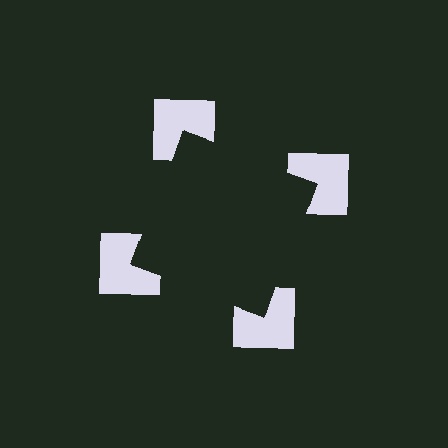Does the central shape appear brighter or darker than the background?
It typically appears slightly darker than the background, even though no actual brightness change is drawn.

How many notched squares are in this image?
There are 4 — one at each vertex of the illusory square.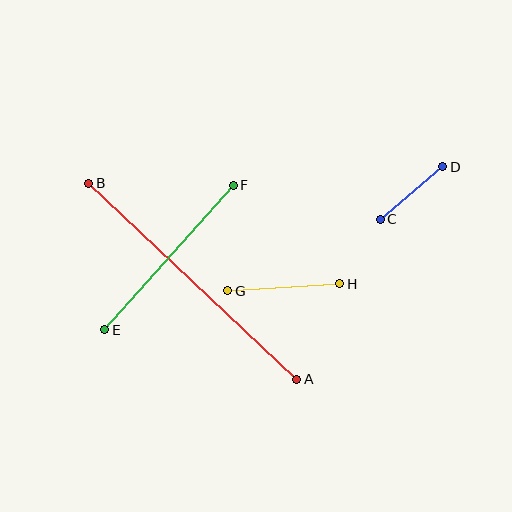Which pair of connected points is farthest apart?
Points A and B are farthest apart.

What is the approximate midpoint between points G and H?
The midpoint is at approximately (284, 287) pixels.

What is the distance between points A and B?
The distance is approximately 286 pixels.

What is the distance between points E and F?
The distance is approximately 193 pixels.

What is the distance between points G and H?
The distance is approximately 112 pixels.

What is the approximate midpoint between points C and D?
The midpoint is at approximately (412, 193) pixels.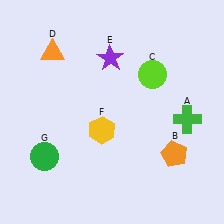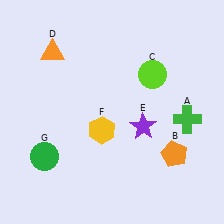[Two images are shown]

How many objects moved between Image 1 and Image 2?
1 object moved between the two images.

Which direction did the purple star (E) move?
The purple star (E) moved down.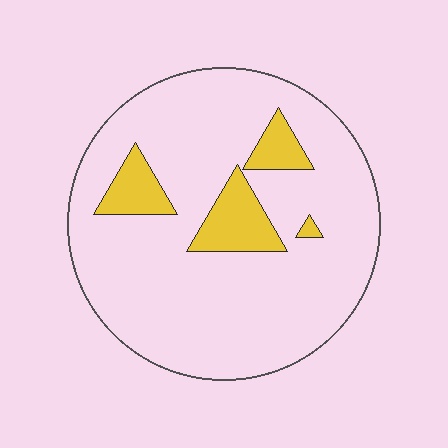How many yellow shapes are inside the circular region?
4.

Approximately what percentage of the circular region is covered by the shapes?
Approximately 15%.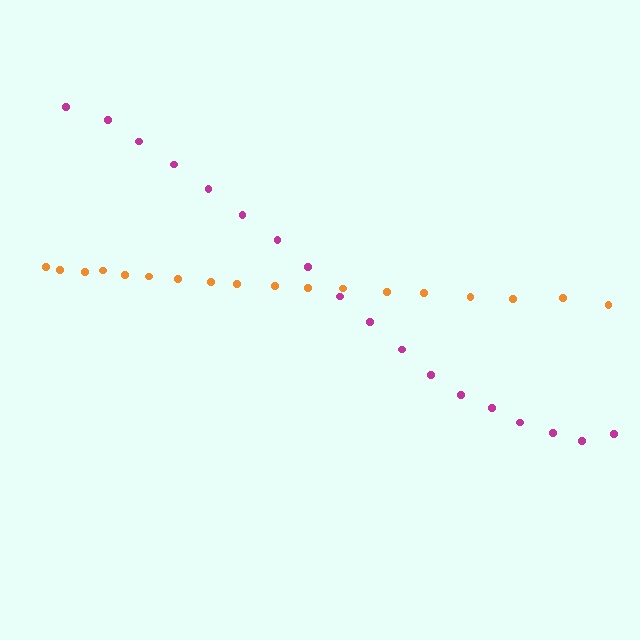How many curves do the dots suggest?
There are 2 distinct paths.